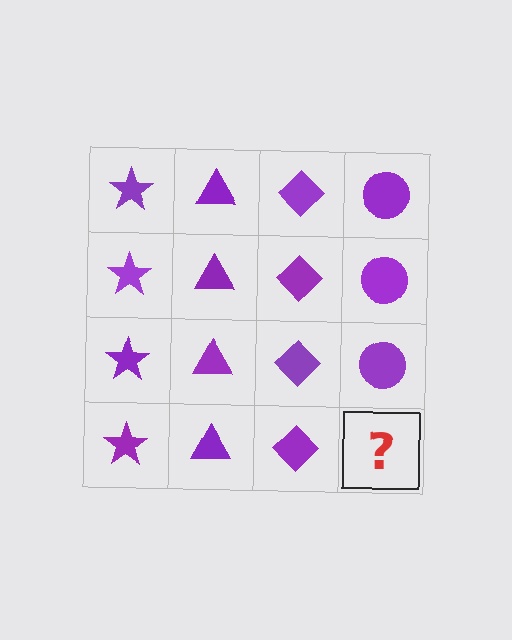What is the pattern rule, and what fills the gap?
The rule is that each column has a consistent shape. The gap should be filled with a purple circle.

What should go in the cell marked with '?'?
The missing cell should contain a purple circle.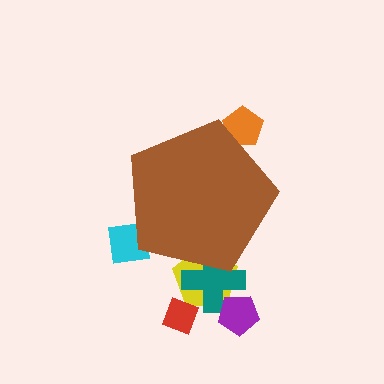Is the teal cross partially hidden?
Yes, the teal cross is partially hidden behind the brown pentagon.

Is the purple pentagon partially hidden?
No, the purple pentagon is fully visible.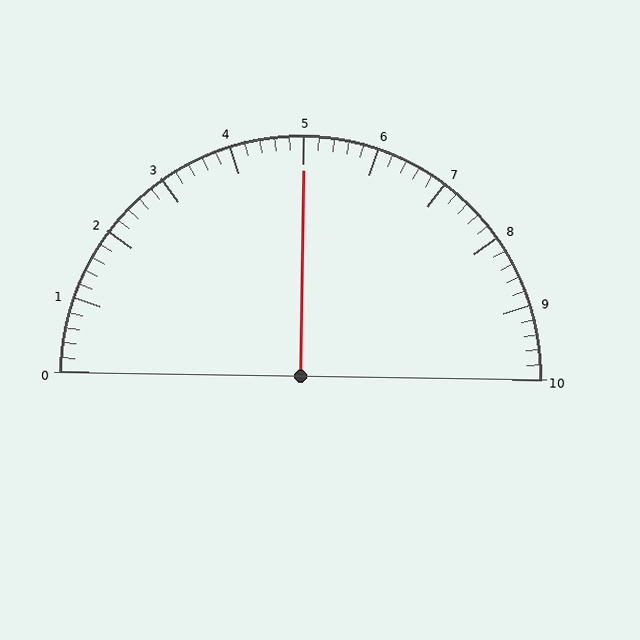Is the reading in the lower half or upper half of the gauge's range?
The reading is in the upper half of the range (0 to 10).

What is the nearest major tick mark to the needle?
The nearest major tick mark is 5.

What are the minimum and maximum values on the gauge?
The gauge ranges from 0 to 10.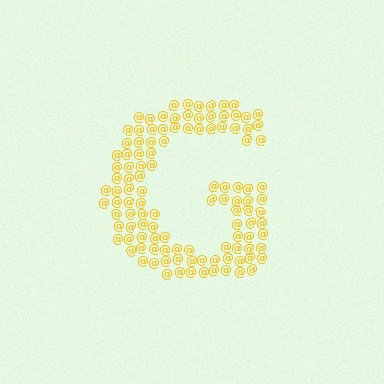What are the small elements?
The small elements are at signs.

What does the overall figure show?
The overall figure shows the letter G.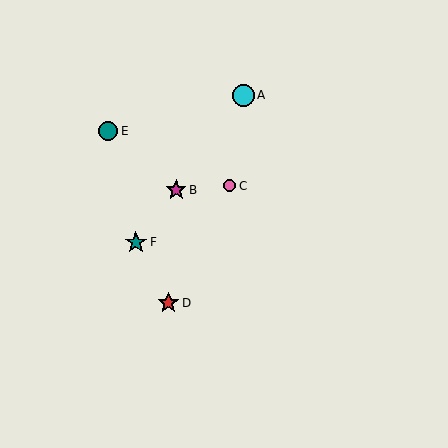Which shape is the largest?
The cyan circle (labeled A) is the largest.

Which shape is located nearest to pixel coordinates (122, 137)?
The teal circle (labeled E) at (108, 131) is nearest to that location.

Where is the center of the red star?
The center of the red star is at (168, 303).